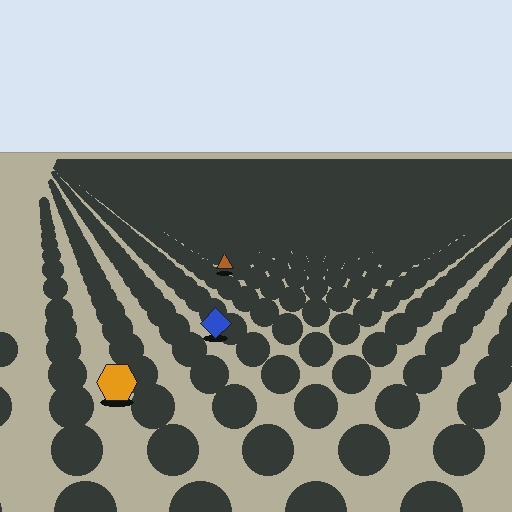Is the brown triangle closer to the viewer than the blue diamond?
No. The blue diamond is closer — you can tell from the texture gradient: the ground texture is coarser near it.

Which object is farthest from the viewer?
The brown triangle is farthest from the viewer. It appears smaller and the ground texture around it is denser.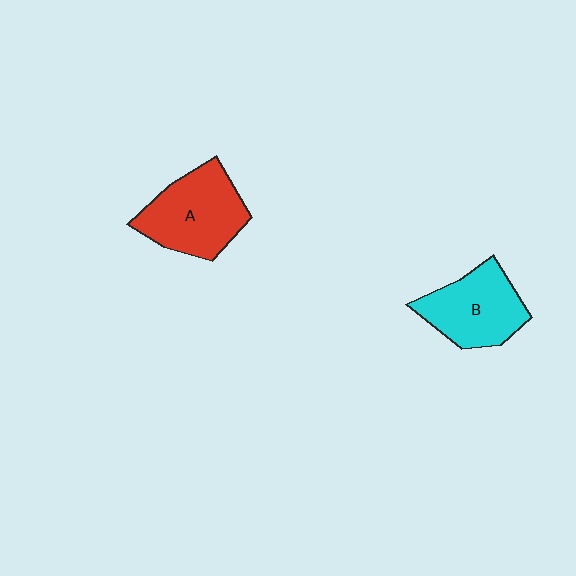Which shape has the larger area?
Shape A (red).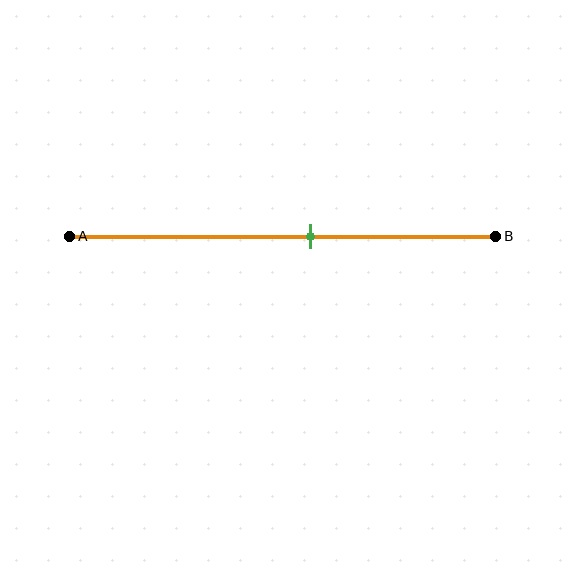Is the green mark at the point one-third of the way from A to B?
No, the mark is at about 55% from A, not at the 33% one-third point.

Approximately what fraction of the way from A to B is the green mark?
The green mark is approximately 55% of the way from A to B.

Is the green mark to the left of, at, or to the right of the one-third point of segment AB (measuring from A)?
The green mark is to the right of the one-third point of segment AB.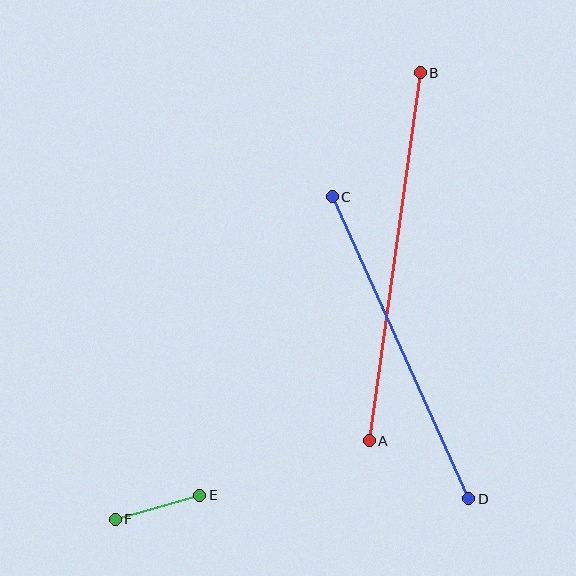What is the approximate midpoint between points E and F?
The midpoint is at approximately (157, 507) pixels.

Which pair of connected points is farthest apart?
Points A and B are farthest apart.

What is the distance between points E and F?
The distance is approximately 88 pixels.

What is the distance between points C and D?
The distance is approximately 332 pixels.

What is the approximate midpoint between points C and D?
The midpoint is at approximately (400, 348) pixels.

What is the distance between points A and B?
The distance is approximately 372 pixels.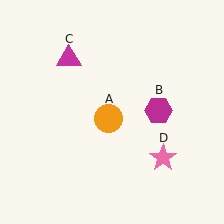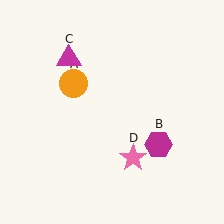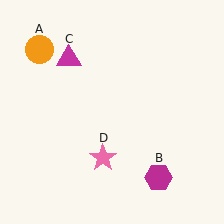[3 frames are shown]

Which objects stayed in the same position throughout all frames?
Magenta triangle (object C) remained stationary.